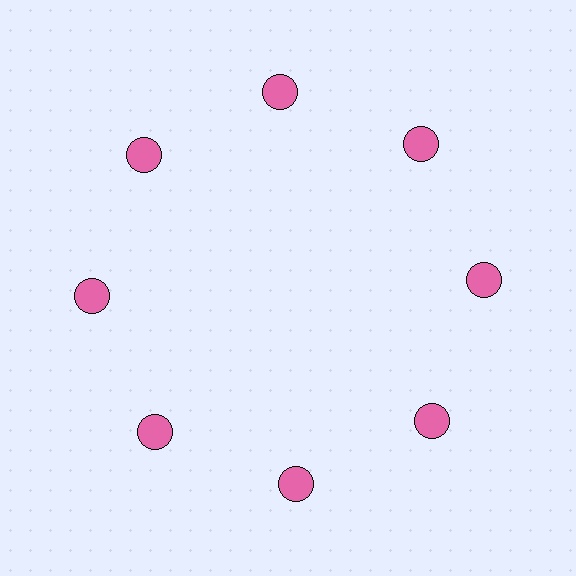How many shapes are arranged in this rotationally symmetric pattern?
There are 8 shapes, arranged in 8 groups of 1.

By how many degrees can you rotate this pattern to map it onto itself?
The pattern maps onto itself every 45 degrees of rotation.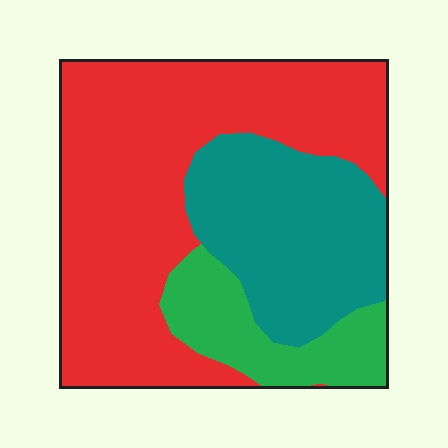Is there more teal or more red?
Red.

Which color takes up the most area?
Red, at roughly 55%.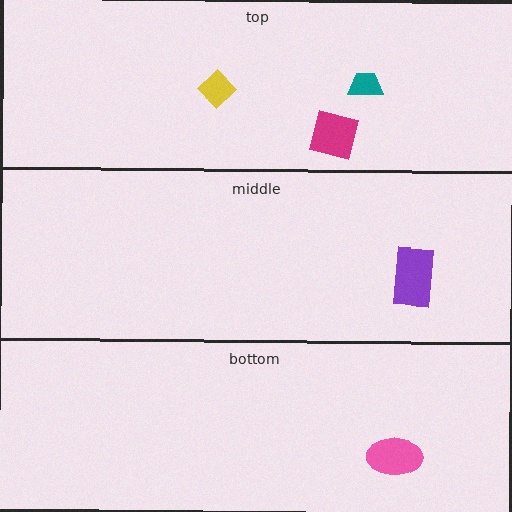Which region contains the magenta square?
The top region.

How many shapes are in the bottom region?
1.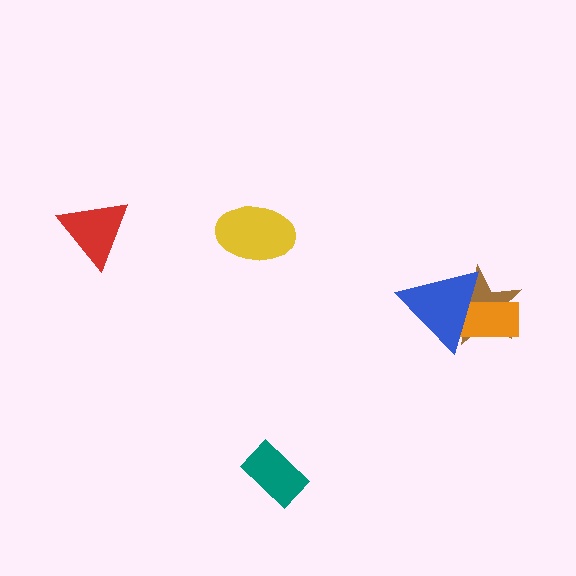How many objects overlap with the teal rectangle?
0 objects overlap with the teal rectangle.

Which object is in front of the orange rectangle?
The blue triangle is in front of the orange rectangle.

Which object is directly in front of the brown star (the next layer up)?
The orange rectangle is directly in front of the brown star.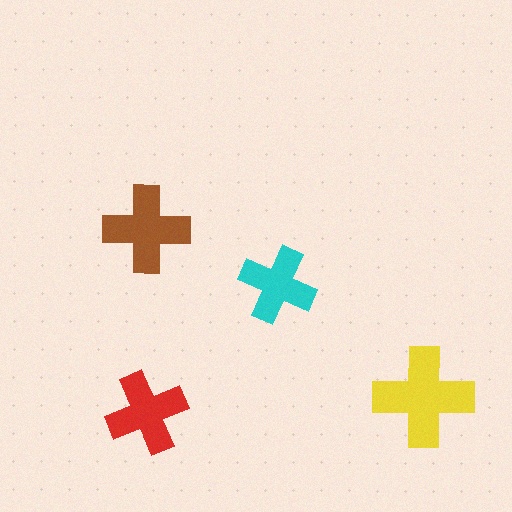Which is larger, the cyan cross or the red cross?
The red one.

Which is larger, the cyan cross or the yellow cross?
The yellow one.